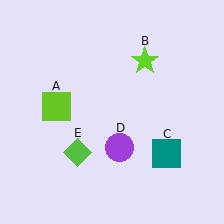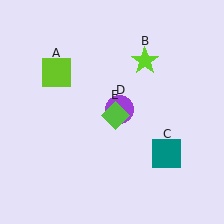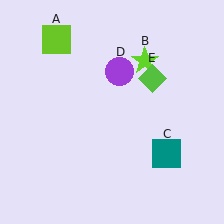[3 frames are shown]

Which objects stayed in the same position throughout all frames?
Lime star (object B) and teal square (object C) remained stationary.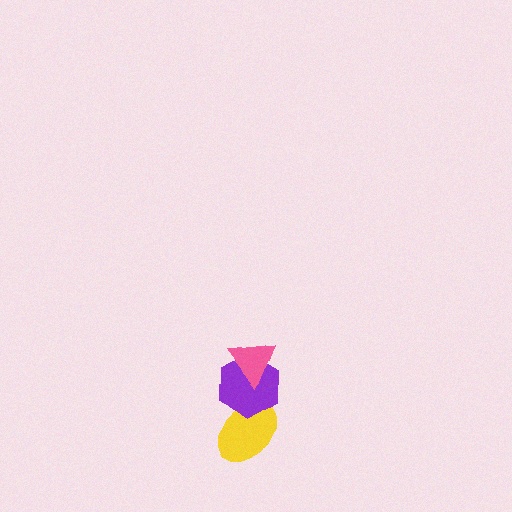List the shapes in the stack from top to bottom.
From top to bottom: the pink triangle, the purple hexagon, the yellow ellipse.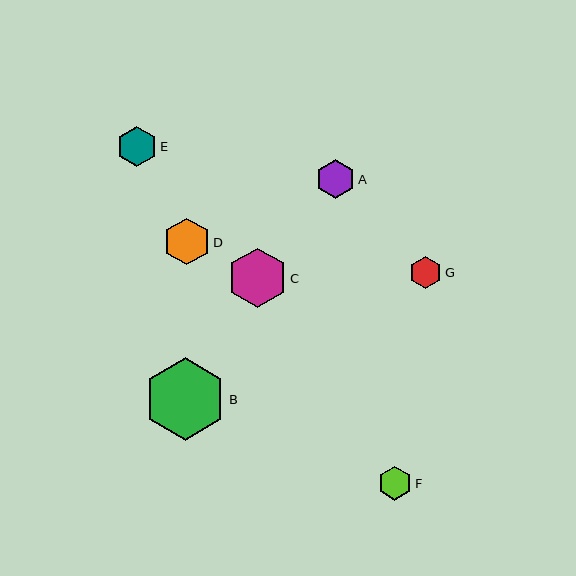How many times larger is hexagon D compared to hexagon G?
Hexagon D is approximately 1.4 times the size of hexagon G.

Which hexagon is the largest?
Hexagon B is the largest with a size of approximately 83 pixels.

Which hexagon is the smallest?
Hexagon G is the smallest with a size of approximately 32 pixels.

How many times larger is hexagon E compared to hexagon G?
Hexagon E is approximately 1.2 times the size of hexagon G.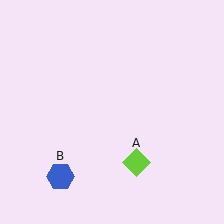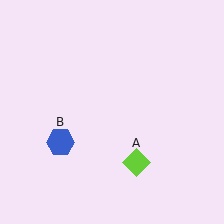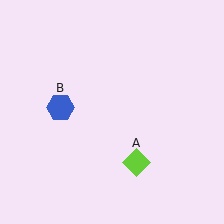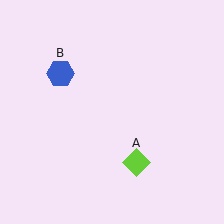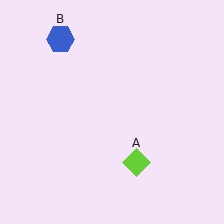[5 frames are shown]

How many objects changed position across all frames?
1 object changed position: blue hexagon (object B).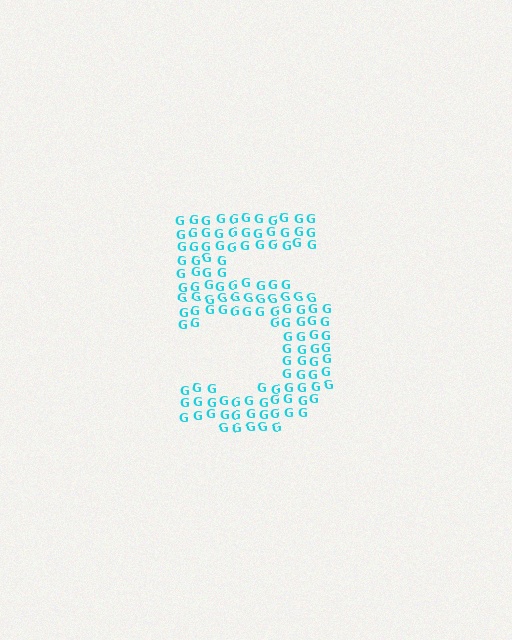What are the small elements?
The small elements are letter G's.